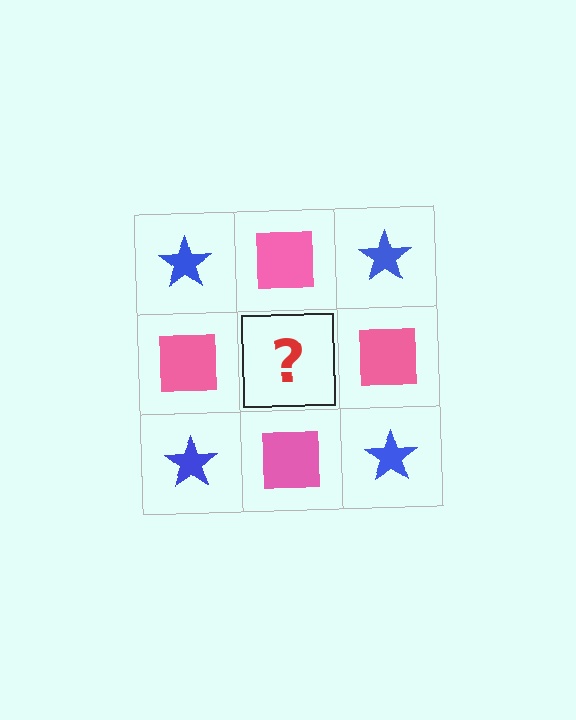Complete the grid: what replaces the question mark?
The question mark should be replaced with a blue star.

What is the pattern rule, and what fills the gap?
The rule is that it alternates blue star and pink square in a checkerboard pattern. The gap should be filled with a blue star.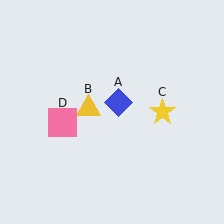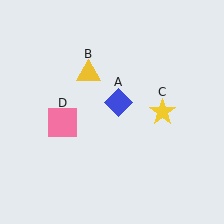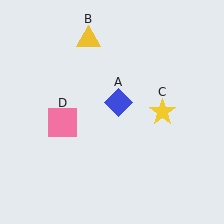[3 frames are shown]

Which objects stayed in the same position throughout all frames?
Blue diamond (object A) and yellow star (object C) and pink square (object D) remained stationary.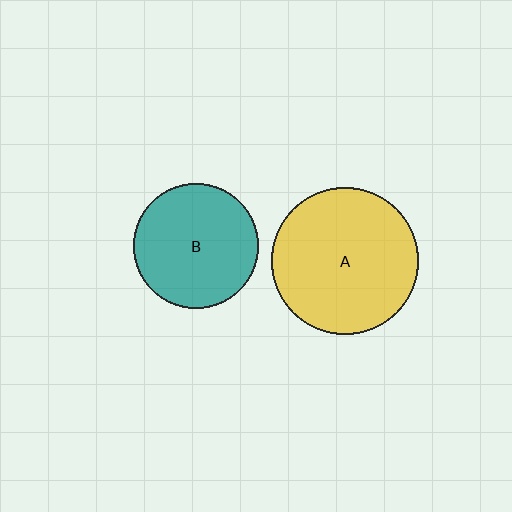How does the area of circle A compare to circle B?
Approximately 1.4 times.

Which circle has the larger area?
Circle A (yellow).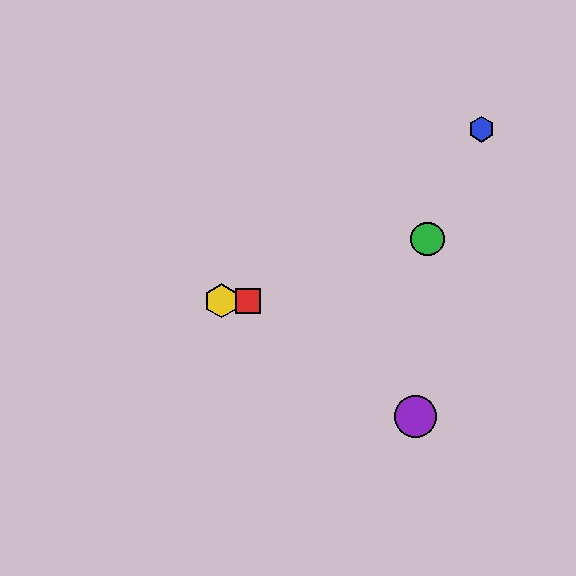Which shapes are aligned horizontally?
The red square, the yellow hexagon are aligned horizontally.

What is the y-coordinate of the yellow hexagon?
The yellow hexagon is at y≈301.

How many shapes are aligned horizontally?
2 shapes (the red square, the yellow hexagon) are aligned horizontally.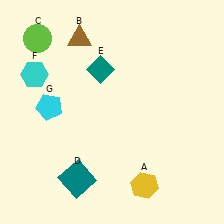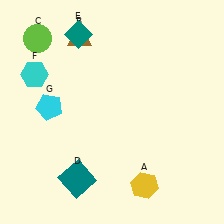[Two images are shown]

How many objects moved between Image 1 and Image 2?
1 object moved between the two images.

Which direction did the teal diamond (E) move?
The teal diamond (E) moved up.